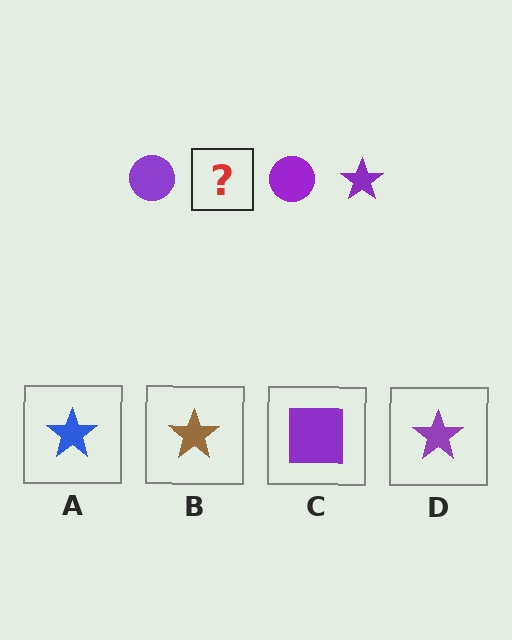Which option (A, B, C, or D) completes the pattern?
D.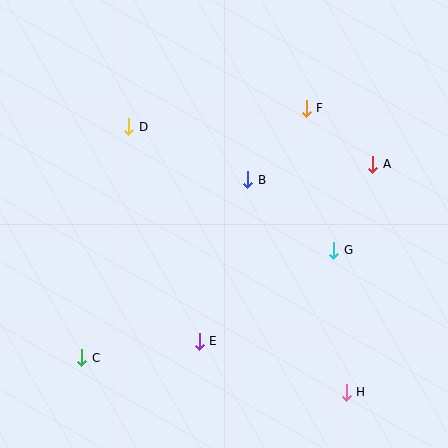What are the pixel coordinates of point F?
Point F is at (306, 108).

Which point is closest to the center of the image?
Point B at (248, 180) is closest to the center.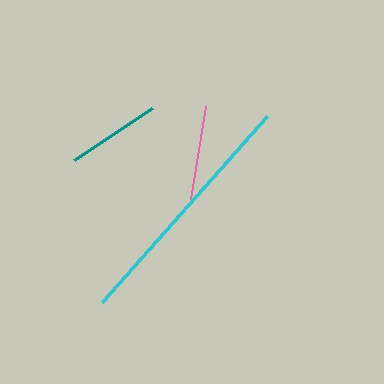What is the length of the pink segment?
The pink segment is approximately 94 pixels long.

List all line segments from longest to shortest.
From longest to shortest: cyan, teal, pink.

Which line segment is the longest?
The cyan line is the longest at approximately 249 pixels.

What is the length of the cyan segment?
The cyan segment is approximately 249 pixels long.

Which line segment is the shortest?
The pink line is the shortest at approximately 94 pixels.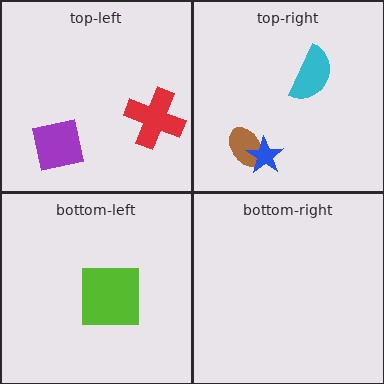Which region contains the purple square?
The top-left region.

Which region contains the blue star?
The top-right region.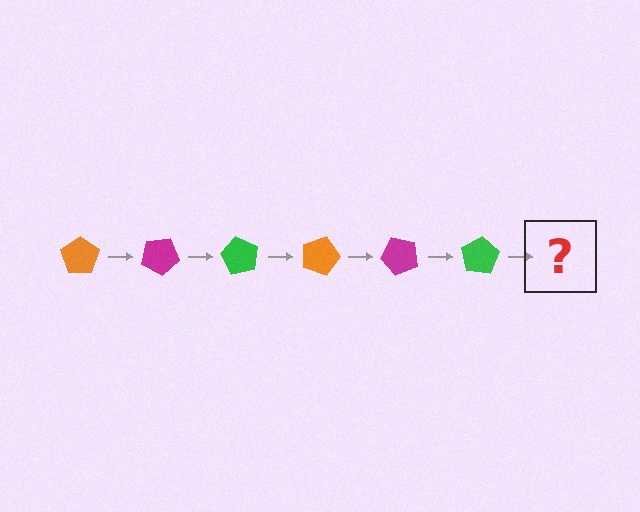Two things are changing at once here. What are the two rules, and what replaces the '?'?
The two rules are that it rotates 30 degrees each step and the color cycles through orange, magenta, and green. The '?' should be an orange pentagon, rotated 180 degrees from the start.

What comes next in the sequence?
The next element should be an orange pentagon, rotated 180 degrees from the start.